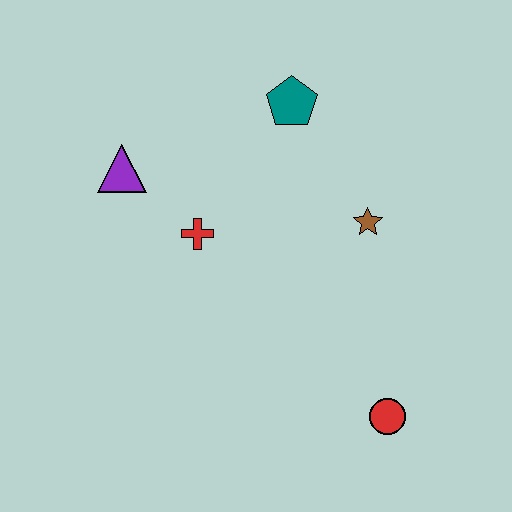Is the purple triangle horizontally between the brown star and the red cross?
No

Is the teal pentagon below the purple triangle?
No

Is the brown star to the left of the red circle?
Yes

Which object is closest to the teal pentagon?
The brown star is closest to the teal pentagon.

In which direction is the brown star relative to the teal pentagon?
The brown star is below the teal pentagon.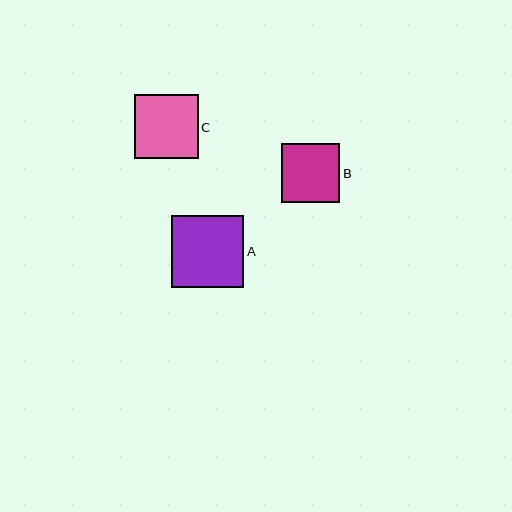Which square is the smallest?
Square B is the smallest with a size of approximately 59 pixels.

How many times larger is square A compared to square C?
Square A is approximately 1.1 times the size of square C.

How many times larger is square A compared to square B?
Square A is approximately 1.2 times the size of square B.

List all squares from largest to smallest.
From largest to smallest: A, C, B.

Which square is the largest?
Square A is the largest with a size of approximately 73 pixels.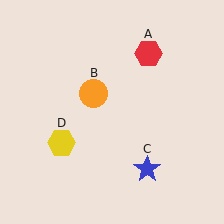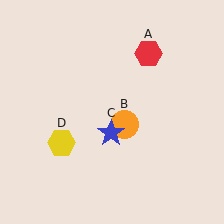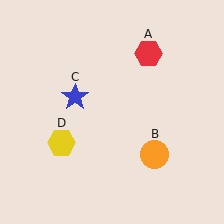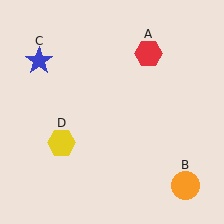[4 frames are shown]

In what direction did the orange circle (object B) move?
The orange circle (object B) moved down and to the right.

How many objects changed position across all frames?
2 objects changed position: orange circle (object B), blue star (object C).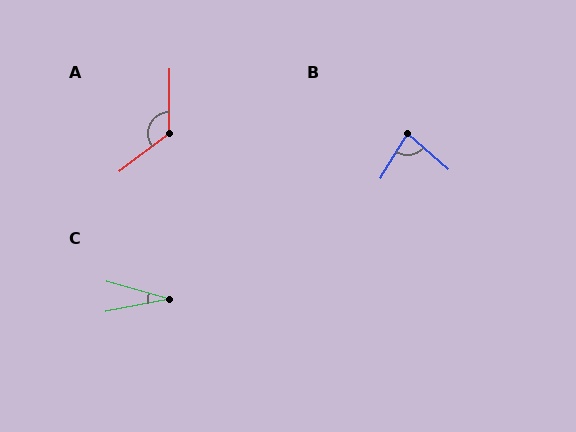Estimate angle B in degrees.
Approximately 80 degrees.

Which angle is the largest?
A, at approximately 127 degrees.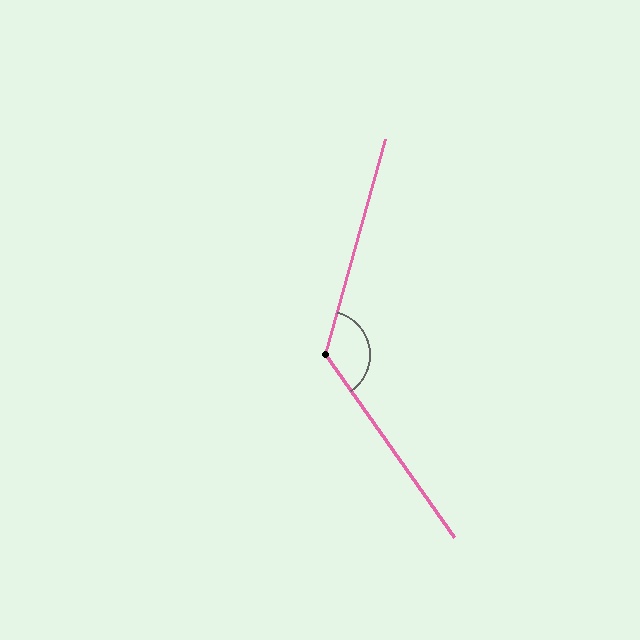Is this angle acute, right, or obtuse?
It is obtuse.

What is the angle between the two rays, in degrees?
Approximately 129 degrees.